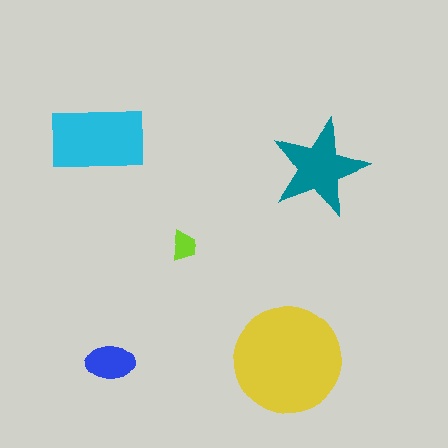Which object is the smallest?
The lime trapezoid.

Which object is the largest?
The yellow circle.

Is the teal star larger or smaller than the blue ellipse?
Larger.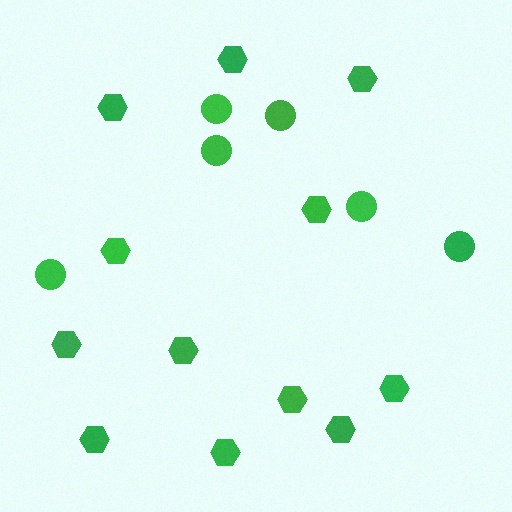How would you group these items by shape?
There are 2 groups: one group of hexagons (12) and one group of circles (6).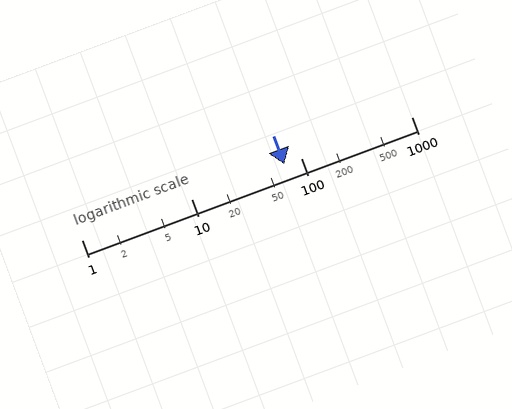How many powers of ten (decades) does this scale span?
The scale spans 3 decades, from 1 to 1000.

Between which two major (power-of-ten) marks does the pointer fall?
The pointer is between 10 and 100.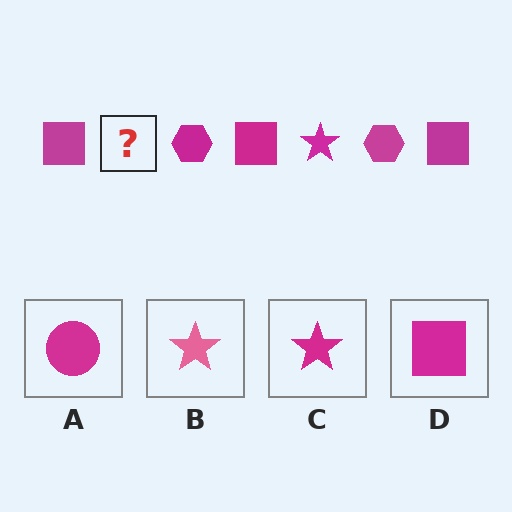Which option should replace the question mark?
Option C.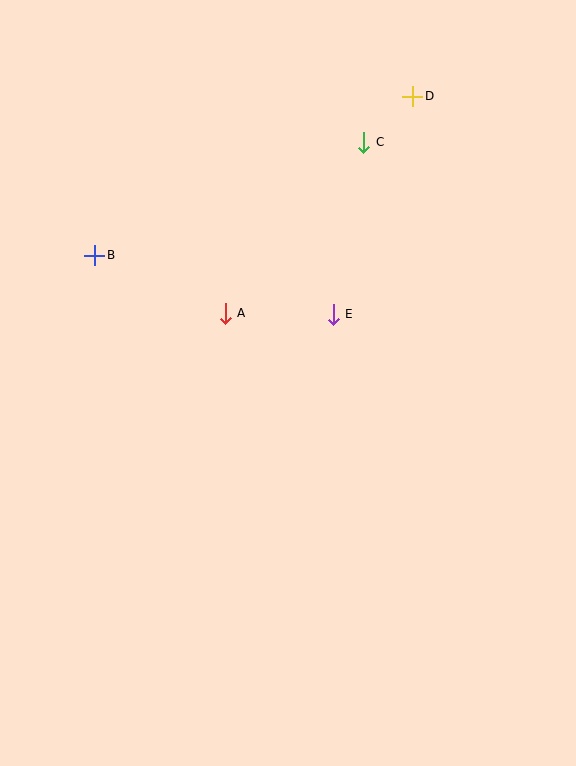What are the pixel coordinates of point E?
Point E is at (333, 314).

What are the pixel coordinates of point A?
Point A is at (225, 313).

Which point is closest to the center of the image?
Point E at (333, 314) is closest to the center.